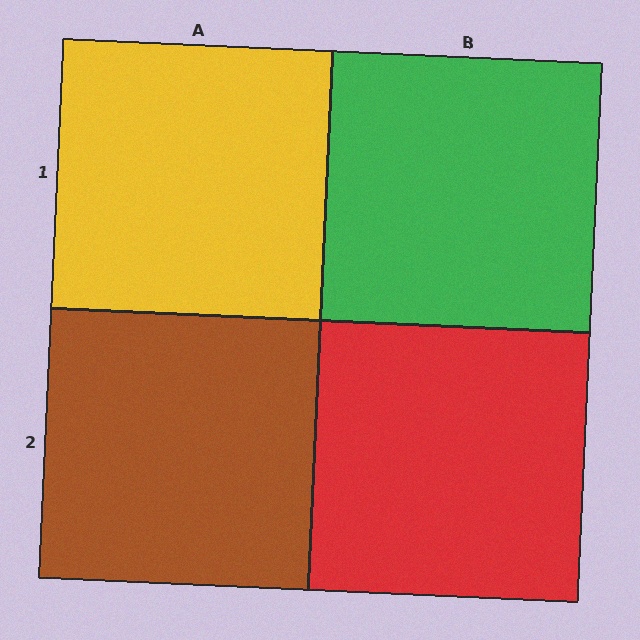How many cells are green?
1 cell is green.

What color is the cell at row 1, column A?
Yellow.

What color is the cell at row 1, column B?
Green.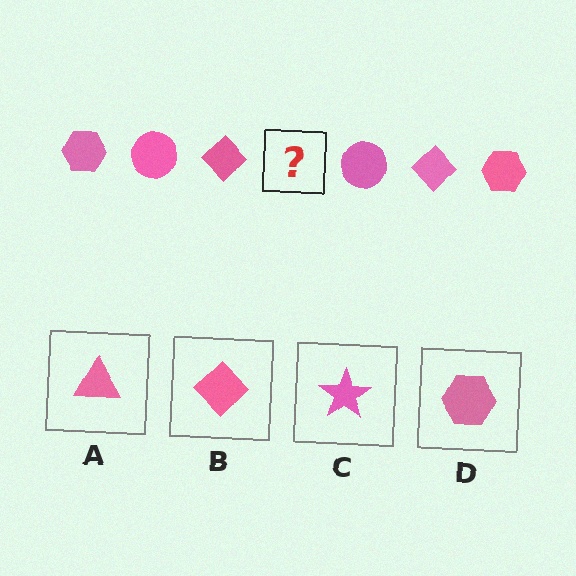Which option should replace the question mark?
Option D.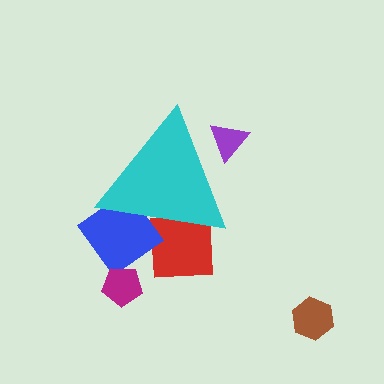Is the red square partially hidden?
Yes, the red square is partially hidden behind the cyan triangle.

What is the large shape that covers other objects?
A cyan triangle.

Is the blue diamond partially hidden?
Yes, the blue diamond is partially hidden behind the cyan triangle.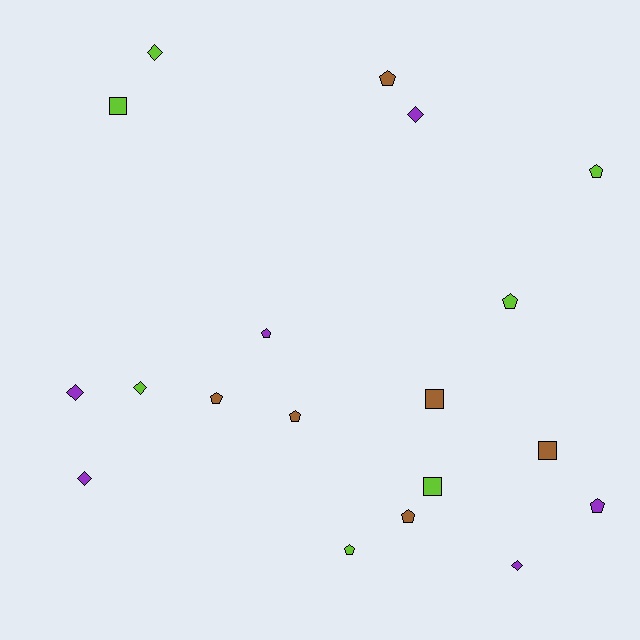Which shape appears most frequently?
Pentagon, with 9 objects.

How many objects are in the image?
There are 19 objects.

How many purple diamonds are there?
There are 4 purple diamonds.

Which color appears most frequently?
Lime, with 7 objects.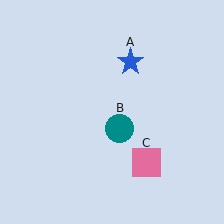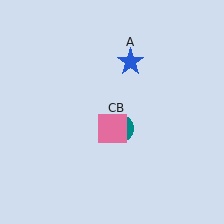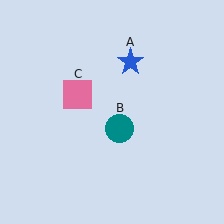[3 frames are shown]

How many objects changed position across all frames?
1 object changed position: pink square (object C).